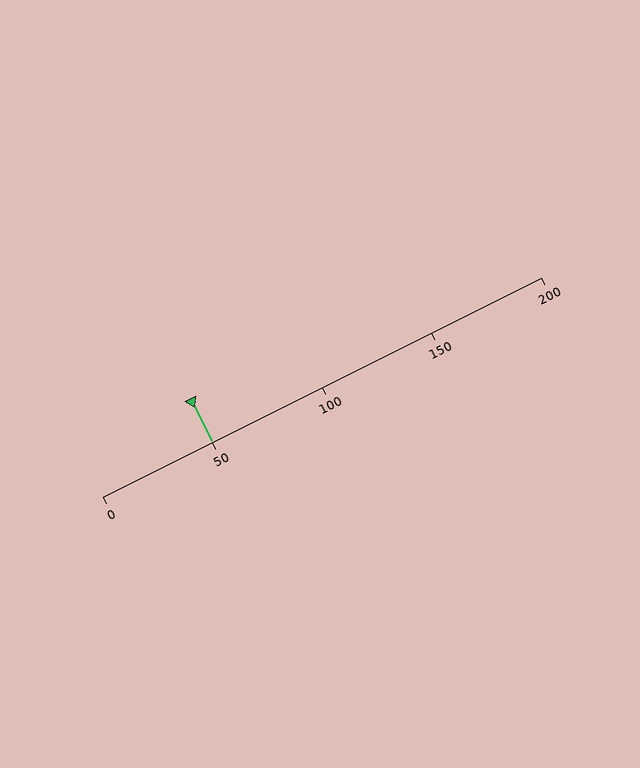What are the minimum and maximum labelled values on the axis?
The axis runs from 0 to 200.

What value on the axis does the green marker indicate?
The marker indicates approximately 50.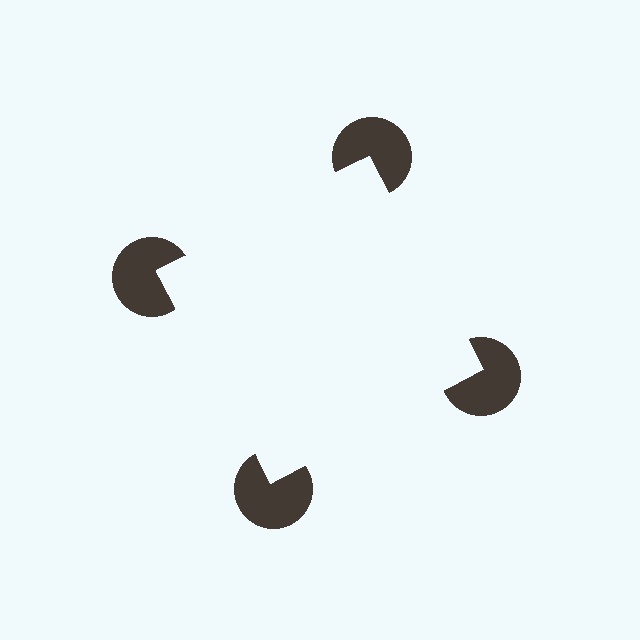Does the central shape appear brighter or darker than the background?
It typically appears slightly brighter than the background, even though no actual brightness change is drawn.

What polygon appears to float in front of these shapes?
An illusory square — its edges are inferred from the aligned wedge cuts in the pac-man discs, not physically drawn.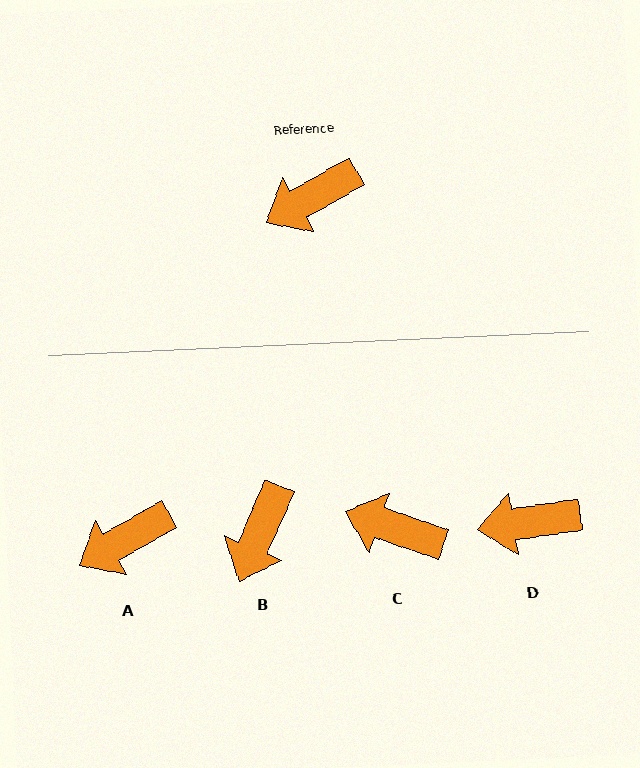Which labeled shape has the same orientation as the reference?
A.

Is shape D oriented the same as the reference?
No, it is off by about 22 degrees.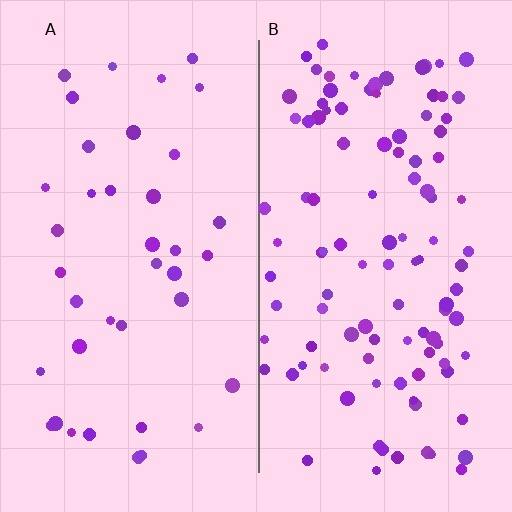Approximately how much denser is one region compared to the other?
Approximately 2.7× — region B over region A.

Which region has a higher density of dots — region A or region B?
B (the right).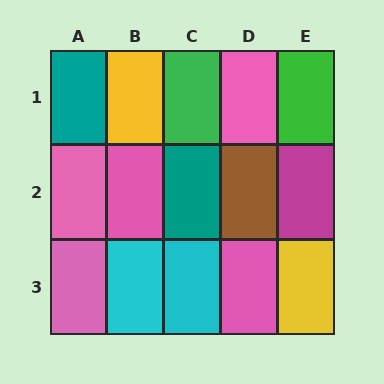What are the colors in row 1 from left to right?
Teal, yellow, green, pink, green.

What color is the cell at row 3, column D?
Pink.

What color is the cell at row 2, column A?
Pink.